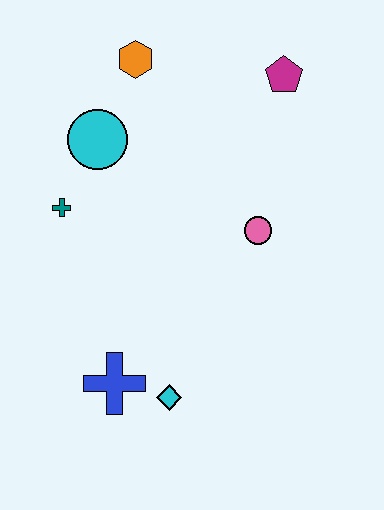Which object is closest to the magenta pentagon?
The orange hexagon is closest to the magenta pentagon.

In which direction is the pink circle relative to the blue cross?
The pink circle is above the blue cross.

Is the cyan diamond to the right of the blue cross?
Yes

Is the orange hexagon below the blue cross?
No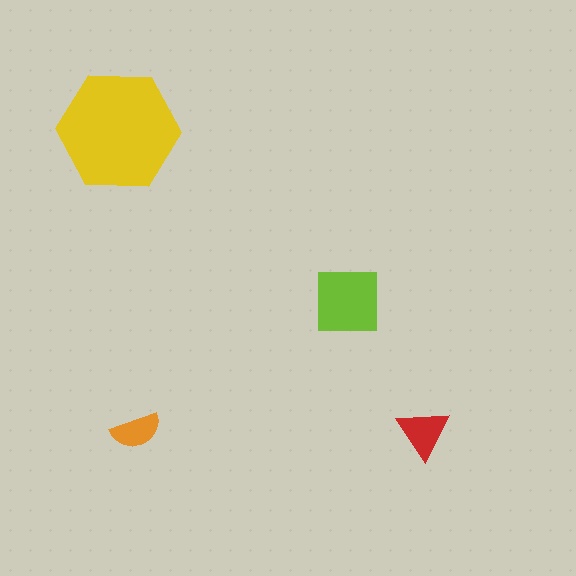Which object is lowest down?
The orange semicircle is bottommost.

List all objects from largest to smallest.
The yellow hexagon, the lime square, the red triangle, the orange semicircle.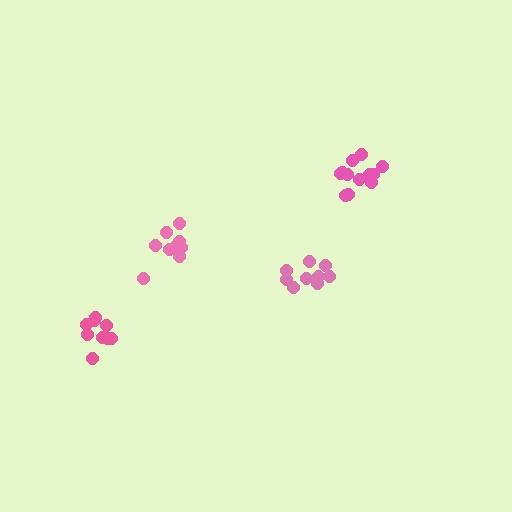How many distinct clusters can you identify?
There are 4 distinct clusters.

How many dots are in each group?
Group 1: 9 dots, Group 2: 9 dots, Group 3: 12 dots, Group 4: 9 dots (39 total).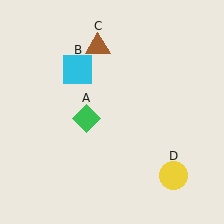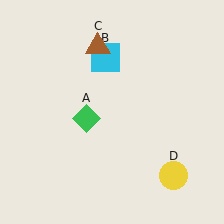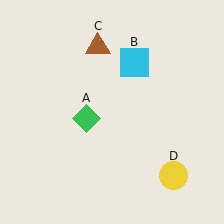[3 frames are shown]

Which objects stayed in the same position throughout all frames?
Green diamond (object A) and brown triangle (object C) and yellow circle (object D) remained stationary.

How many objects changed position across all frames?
1 object changed position: cyan square (object B).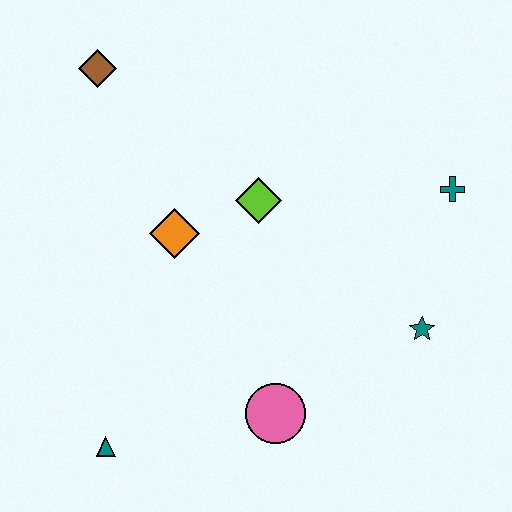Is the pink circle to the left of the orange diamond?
No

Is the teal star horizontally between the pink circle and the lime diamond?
No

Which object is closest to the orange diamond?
The lime diamond is closest to the orange diamond.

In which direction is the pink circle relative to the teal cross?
The pink circle is below the teal cross.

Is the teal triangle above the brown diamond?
No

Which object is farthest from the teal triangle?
The teal cross is farthest from the teal triangle.